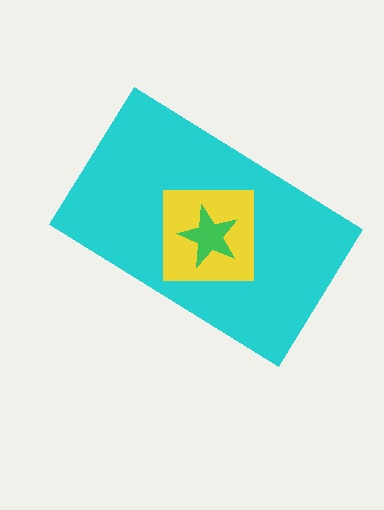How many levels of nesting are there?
3.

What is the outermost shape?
The cyan rectangle.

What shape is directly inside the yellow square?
The green star.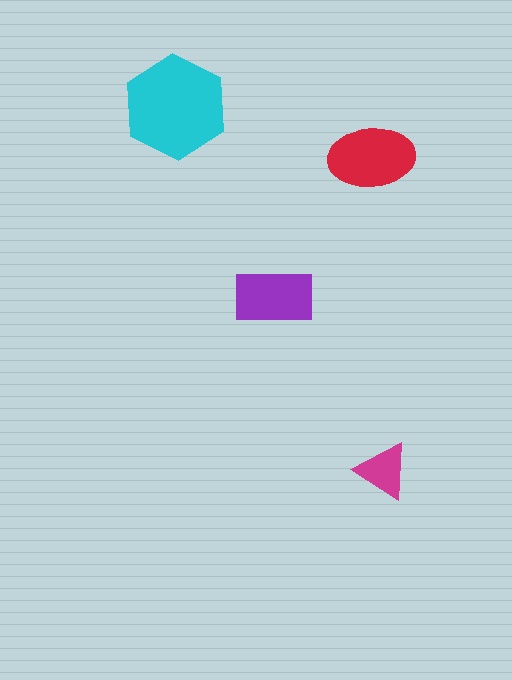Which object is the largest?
The cyan hexagon.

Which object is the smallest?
The magenta triangle.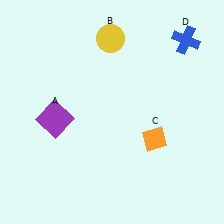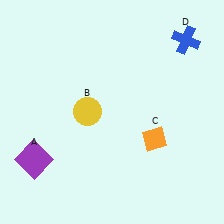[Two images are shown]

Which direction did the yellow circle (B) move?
The yellow circle (B) moved down.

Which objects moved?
The objects that moved are: the purple square (A), the yellow circle (B).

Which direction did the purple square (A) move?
The purple square (A) moved down.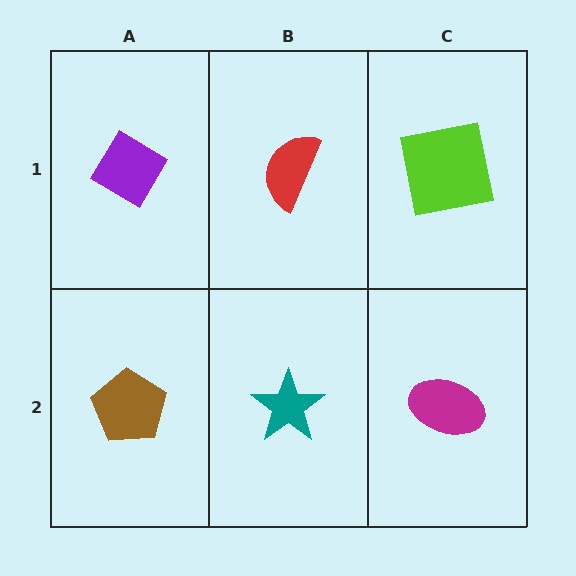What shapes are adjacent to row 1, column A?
A brown pentagon (row 2, column A), a red semicircle (row 1, column B).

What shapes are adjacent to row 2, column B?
A red semicircle (row 1, column B), a brown pentagon (row 2, column A), a magenta ellipse (row 2, column C).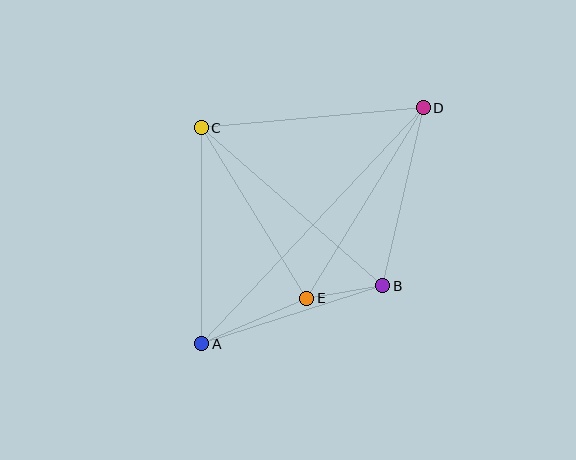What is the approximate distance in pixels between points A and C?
The distance between A and C is approximately 216 pixels.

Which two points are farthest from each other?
Points A and D are farthest from each other.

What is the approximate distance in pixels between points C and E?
The distance between C and E is approximately 201 pixels.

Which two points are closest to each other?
Points B and E are closest to each other.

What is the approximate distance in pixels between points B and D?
The distance between B and D is approximately 183 pixels.